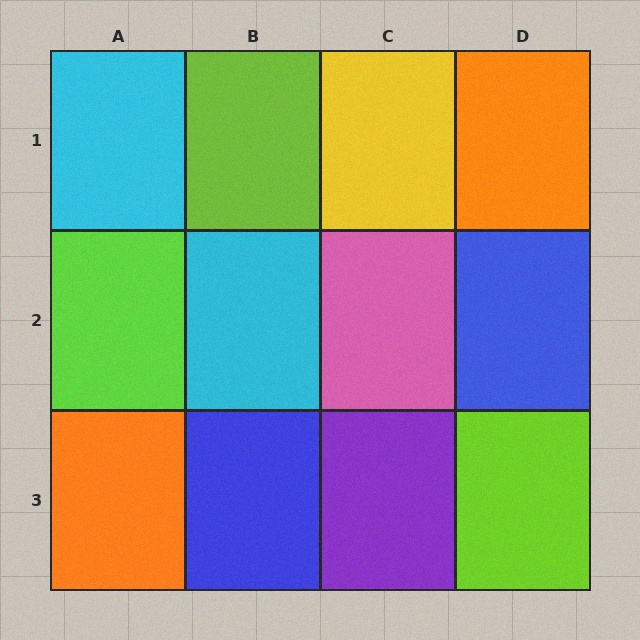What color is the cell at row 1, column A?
Cyan.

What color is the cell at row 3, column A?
Orange.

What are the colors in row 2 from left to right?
Lime, cyan, pink, blue.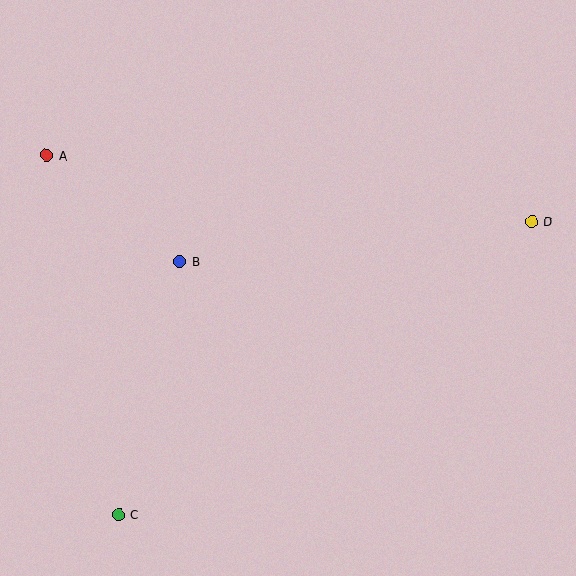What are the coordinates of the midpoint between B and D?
The midpoint between B and D is at (356, 242).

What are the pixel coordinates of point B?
Point B is at (180, 261).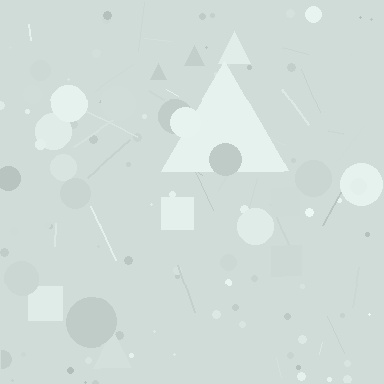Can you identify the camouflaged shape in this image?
The camouflaged shape is a triangle.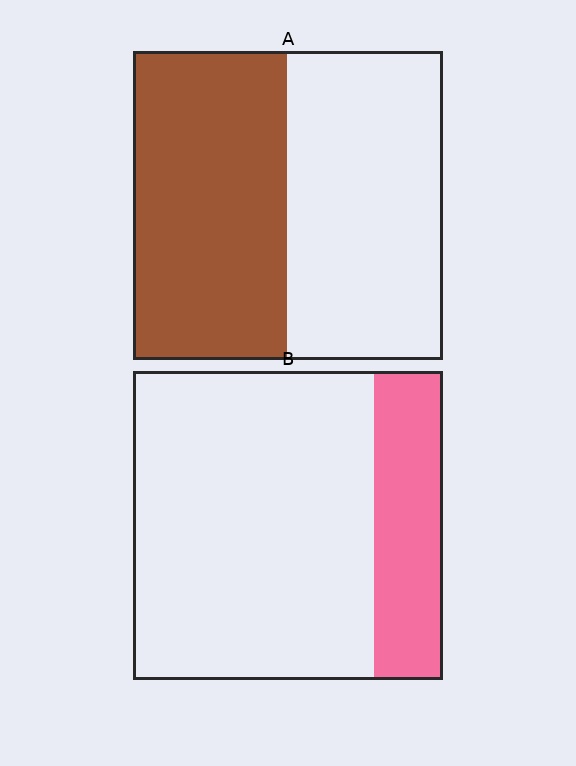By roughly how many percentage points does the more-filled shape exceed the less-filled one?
By roughly 25 percentage points (A over B).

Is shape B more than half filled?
No.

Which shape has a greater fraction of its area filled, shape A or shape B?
Shape A.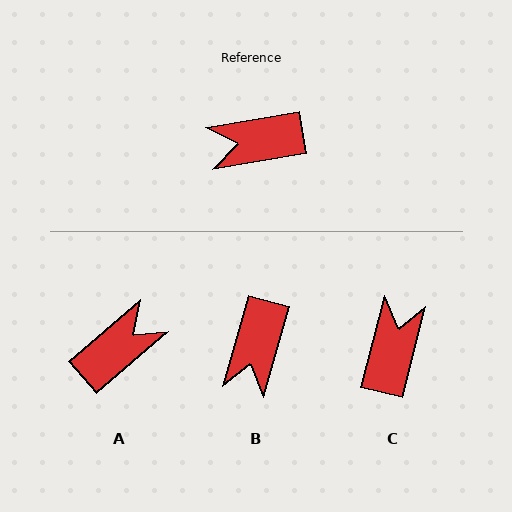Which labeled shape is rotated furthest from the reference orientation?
A, about 149 degrees away.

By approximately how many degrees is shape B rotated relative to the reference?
Approximately 65 degrees counter-clockwise.